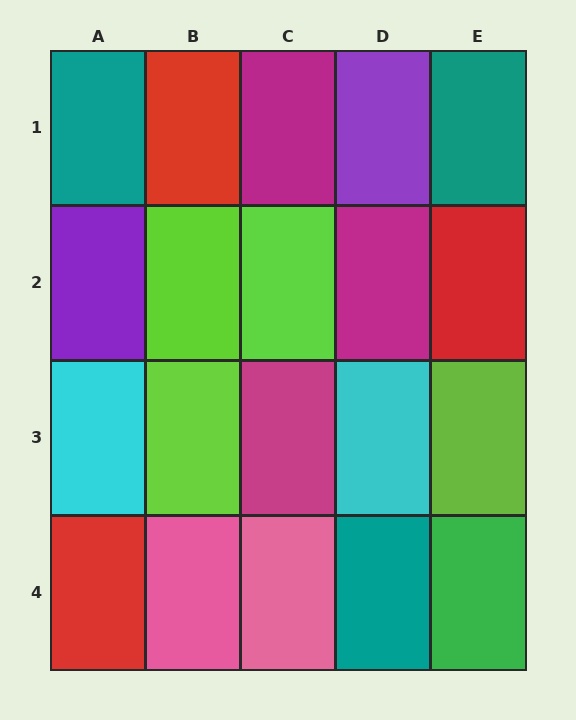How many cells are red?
3 cells are red.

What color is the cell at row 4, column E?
Green.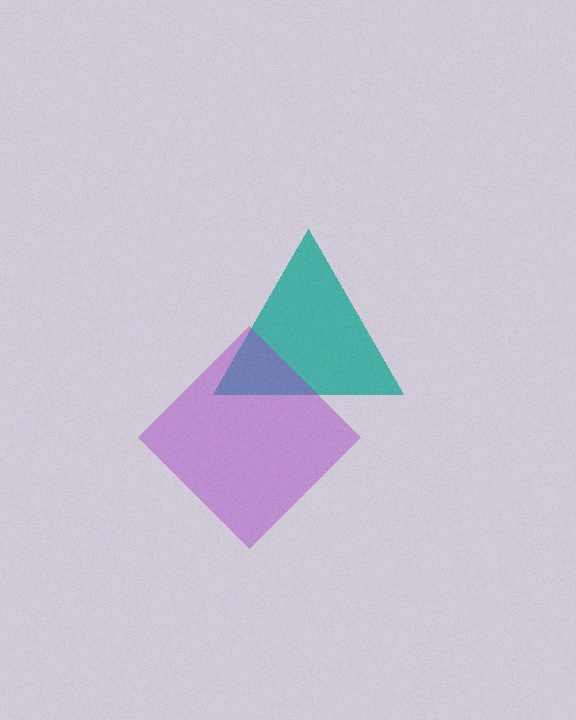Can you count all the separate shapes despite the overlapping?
Yes, there are 2 separate shapes.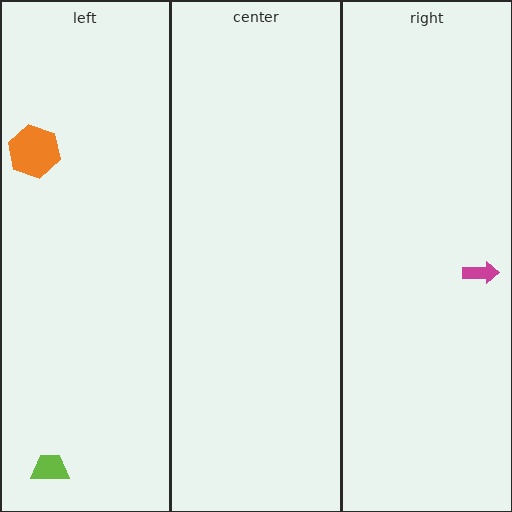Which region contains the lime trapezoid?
The left region.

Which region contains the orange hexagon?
The left region.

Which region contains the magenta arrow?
The right region.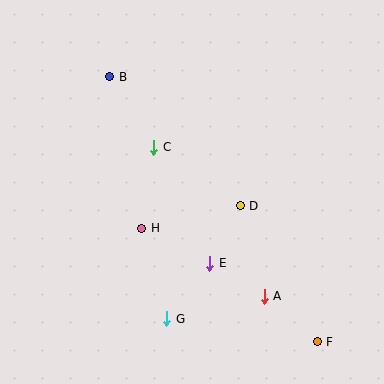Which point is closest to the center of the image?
Point D at (240, 206) is closest to the center.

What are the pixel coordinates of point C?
Point C is at (154, 147).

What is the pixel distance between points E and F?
The distance between E and F is 133 pixels.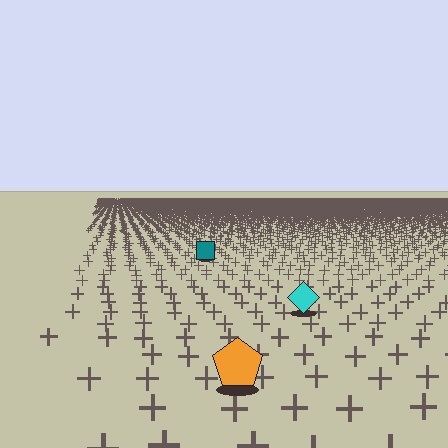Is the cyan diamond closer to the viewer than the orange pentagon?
No. The orange pentagon is closer — you can tell from the texture gradient: the ground texture is coarser near it.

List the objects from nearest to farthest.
From nearest to farthest: the orange pentagon, the cyan diamond, the teal square.